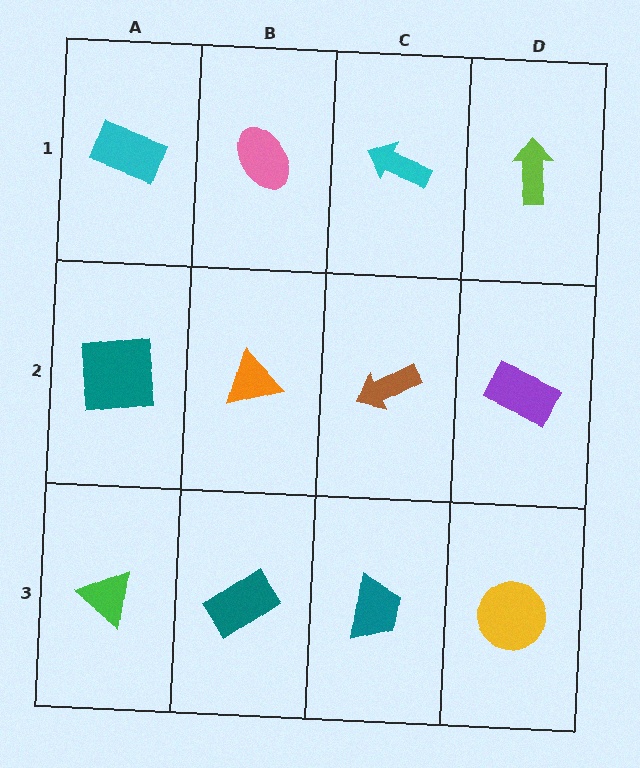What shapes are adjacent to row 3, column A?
A teal square (row 2, column A), a teal rectangle (row 3, column B).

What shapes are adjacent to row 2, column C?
A cyan arrow (row 1, column C), a teal trapezoid (row 3, column C), an orange triangle (row 2, column B), a purple rectangle (row 2, column D).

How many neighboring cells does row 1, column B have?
3.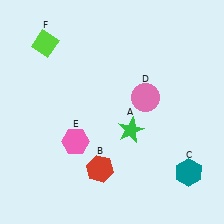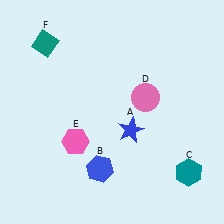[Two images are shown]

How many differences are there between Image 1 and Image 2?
There are 3 differences between the two images.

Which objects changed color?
A changed from green to blue. B changed from red to blue. F changed from lime to teal.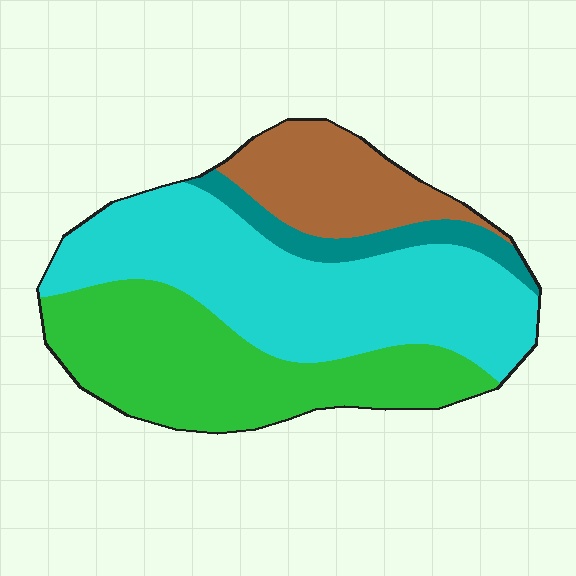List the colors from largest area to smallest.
From largest to smallest: cyan, green, brown, teal.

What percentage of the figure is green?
Green takes up about one third (1/3) of the figure.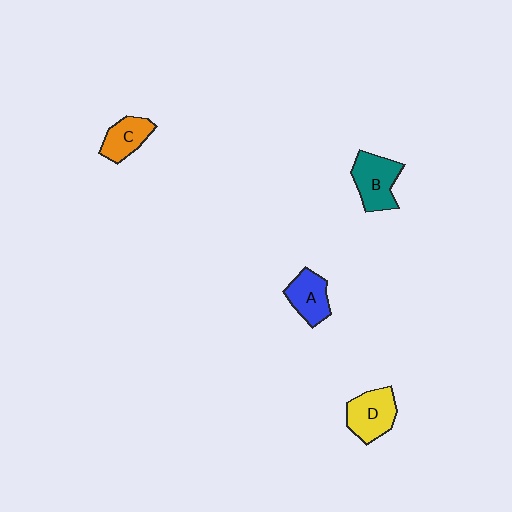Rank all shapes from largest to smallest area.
From largest to smallest: B (teal), D (yellow), A (blue), C (orange).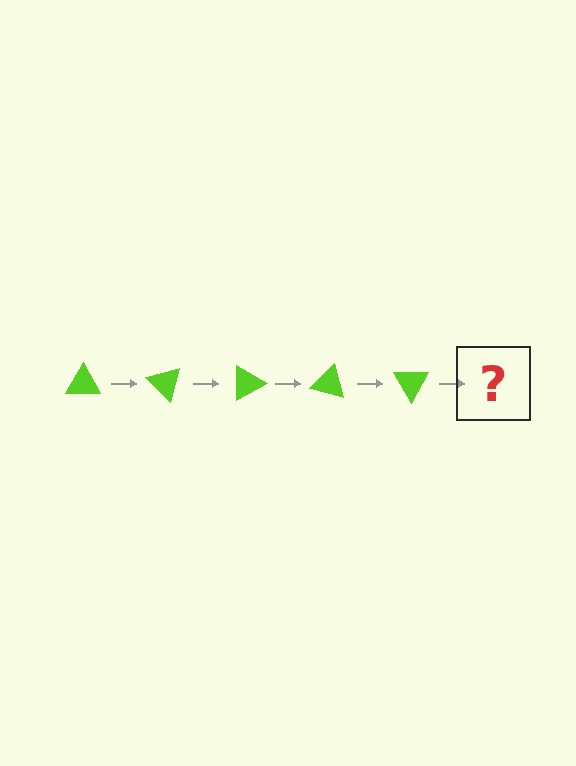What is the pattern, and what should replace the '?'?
The pattern is that the triangle rotates 45 degrees each step. The '?' should be a lime triangle rotated 225 degrees.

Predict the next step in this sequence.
The next step is a lime triangle rotated 225 degrees.